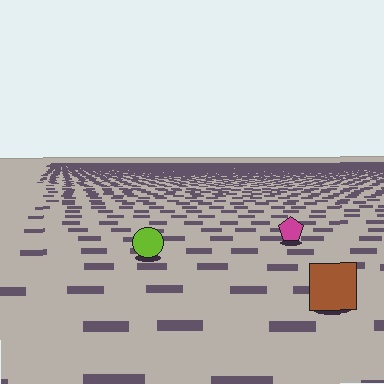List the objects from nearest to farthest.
From nearest to farthest: the brown square, the lime circle, the magenta pentagon.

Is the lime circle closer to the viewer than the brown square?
No. The brown square is closer — you can tell from the texture gradient: the ground texture is coarser near it.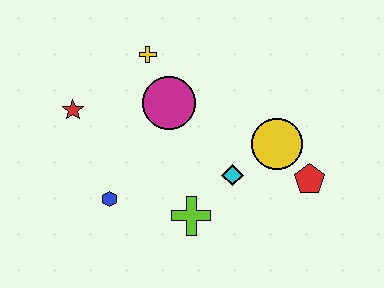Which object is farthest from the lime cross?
The yellow cross is farthest from the lime cross.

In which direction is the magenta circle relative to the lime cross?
The magenta circle is above the lime cross.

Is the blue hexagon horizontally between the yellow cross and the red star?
Yes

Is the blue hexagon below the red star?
Yes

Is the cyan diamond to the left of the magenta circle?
No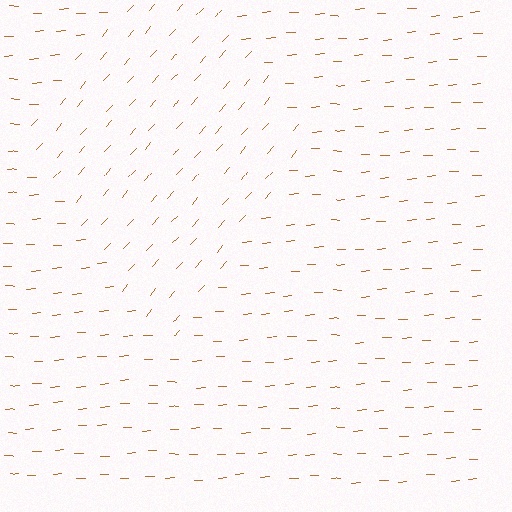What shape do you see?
I see a diamond.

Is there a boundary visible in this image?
Yes, there is a texture boundary formed by a change in line orientation.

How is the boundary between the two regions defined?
The boundary is defined purely by a change in line orientation (approximately 45 degrees difference). All lines are the same color and thickness.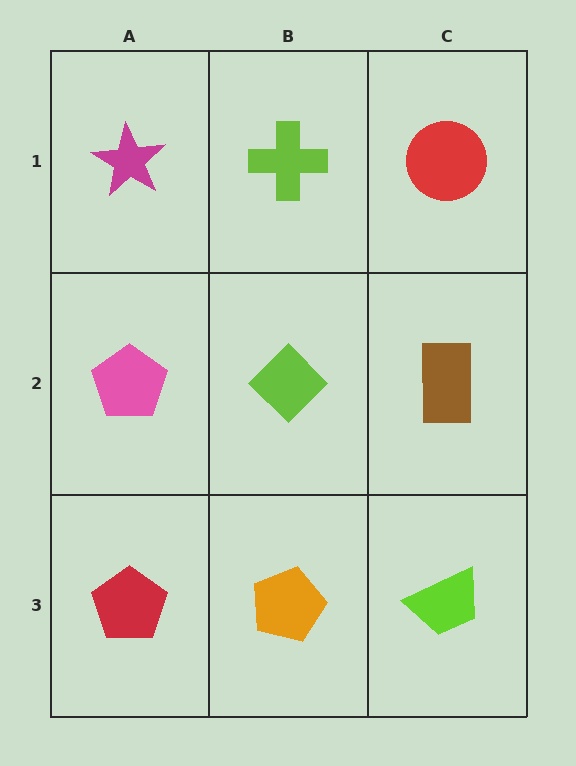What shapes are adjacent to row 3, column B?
A lime diamond (row 2, column B), a red pentagon (row 3, column A), a lime trapezoid (row 3, column C).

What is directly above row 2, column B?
A lime cross.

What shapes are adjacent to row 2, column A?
A magenta star (row 1, column A), a red pentagon (row 3, column A), a lime diamond (row 2, column B).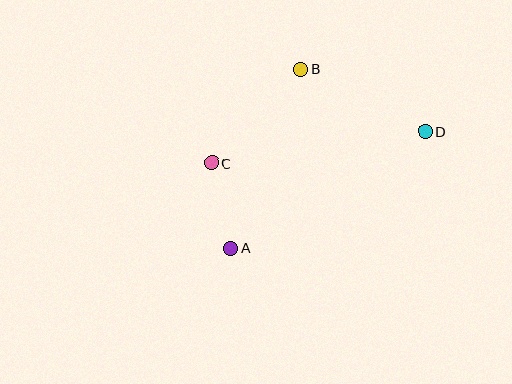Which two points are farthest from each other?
Points A and D are farthest from each other.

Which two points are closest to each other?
Points A and C are closest to each other.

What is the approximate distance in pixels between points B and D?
The distance between B and D is approximately 139 pixels.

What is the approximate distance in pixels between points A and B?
The distance between A and B is approximately 192 pixels.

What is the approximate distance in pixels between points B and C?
The distance between B and C is approximately 130 pixels.